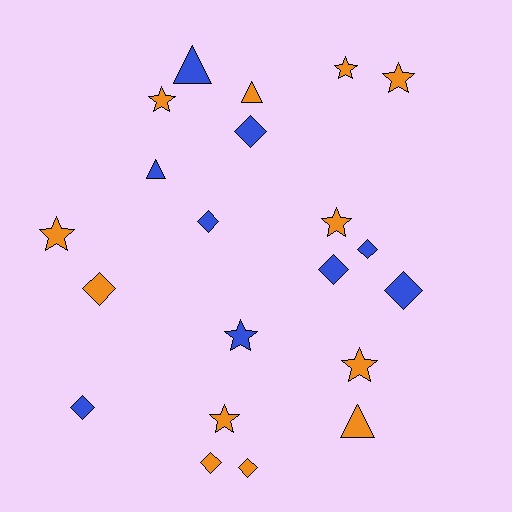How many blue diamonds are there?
There are 6 blue diamonds.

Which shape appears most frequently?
Diamond, with 9 objects.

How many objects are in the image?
There are 21 objects.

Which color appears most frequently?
Orange, with 12 objects.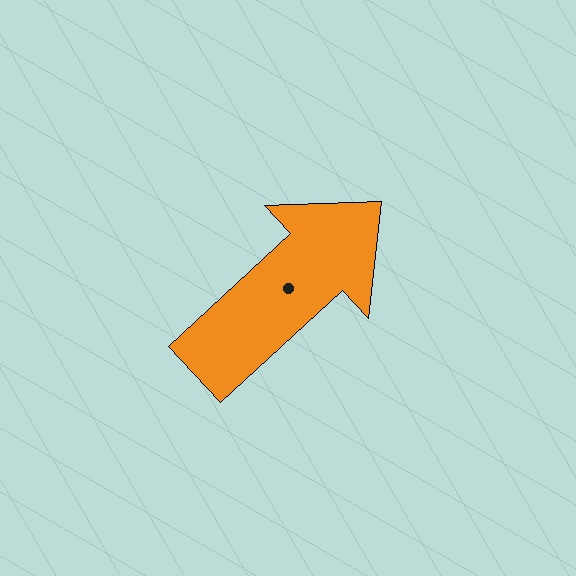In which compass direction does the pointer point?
Northeast.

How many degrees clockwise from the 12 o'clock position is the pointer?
Approximately 47 degrees.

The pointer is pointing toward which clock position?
Roughly 2 o'clock.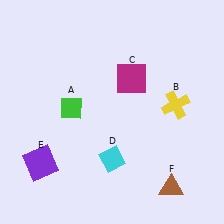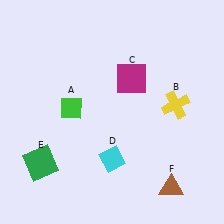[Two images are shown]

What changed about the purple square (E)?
In Image 1, E is purple. In Image 2, it changed to green.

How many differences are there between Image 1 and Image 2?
There is 1 difference between the two images.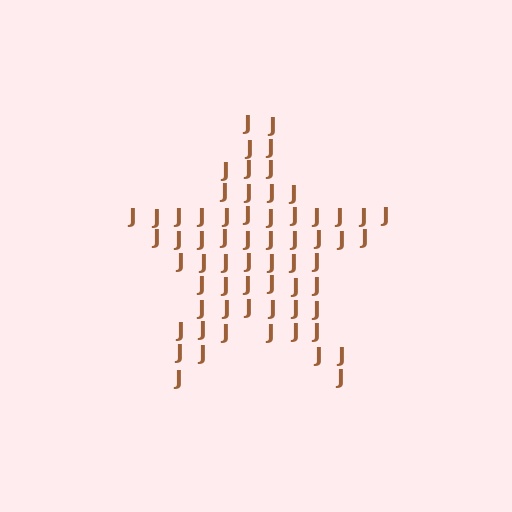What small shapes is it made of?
It is made of small letter J's.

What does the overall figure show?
The overall figure shows a star.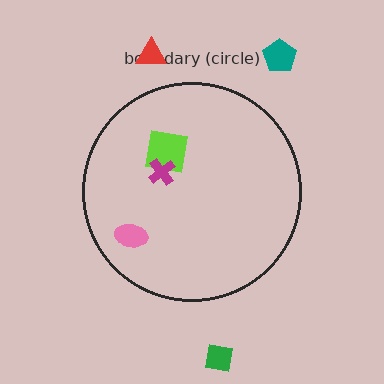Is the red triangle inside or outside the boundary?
Outside.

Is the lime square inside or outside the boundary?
Inside.